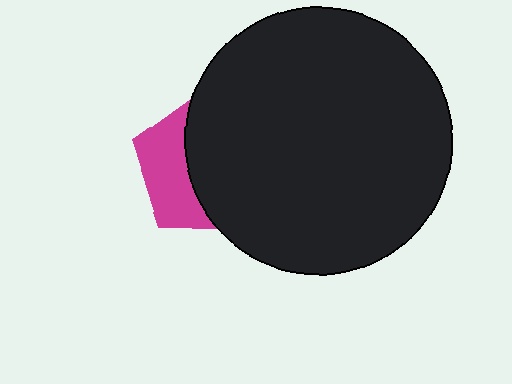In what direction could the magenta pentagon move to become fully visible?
The magenta pentagon could move left. That would shift it out from behind the black circle entirely.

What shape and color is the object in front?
The object in front is a black circle.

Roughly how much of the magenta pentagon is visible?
A small part of it is visible (roughly 37%).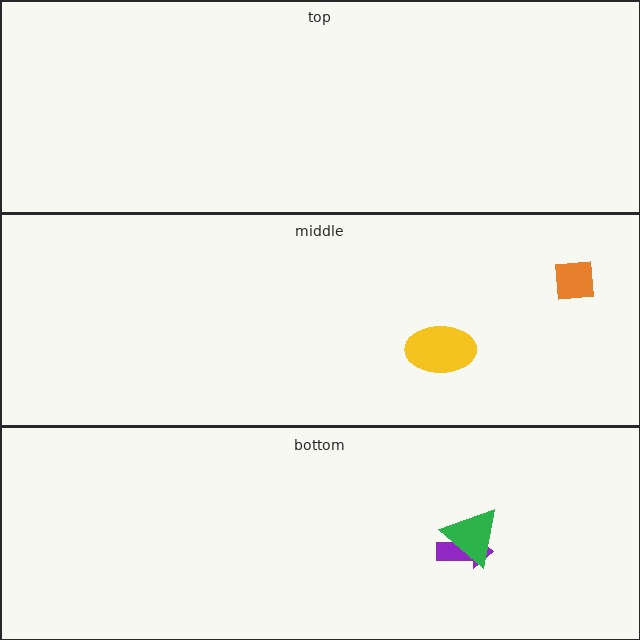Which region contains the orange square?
The middle region.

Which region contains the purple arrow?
The bottom region.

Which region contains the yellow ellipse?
The middle region.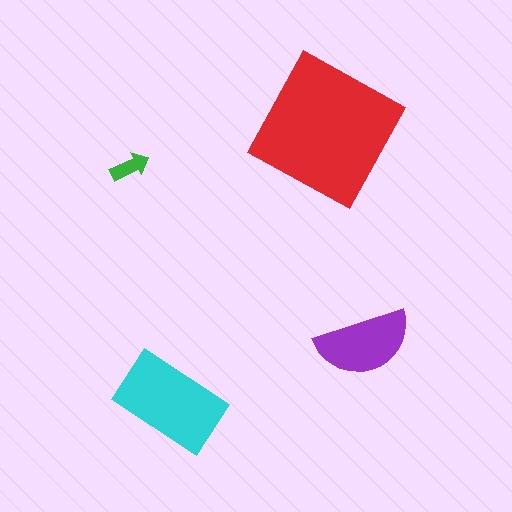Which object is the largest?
The red square.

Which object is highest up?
The red square is topmost.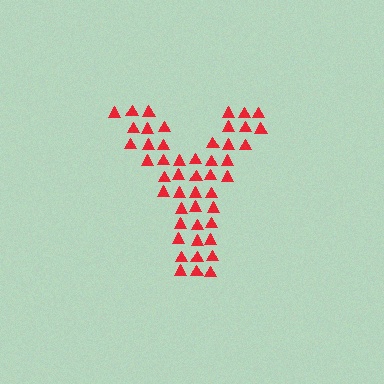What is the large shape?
The large shape is the letter Y.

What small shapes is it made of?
It is made of small triangles.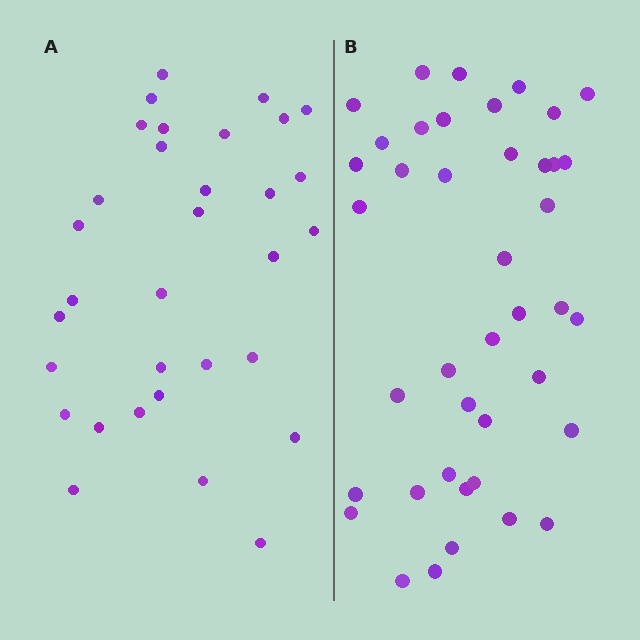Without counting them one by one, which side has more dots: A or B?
Region B (the right region) has more dots.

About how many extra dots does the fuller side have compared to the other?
Region B has roughly 8 or so more dots than region A.